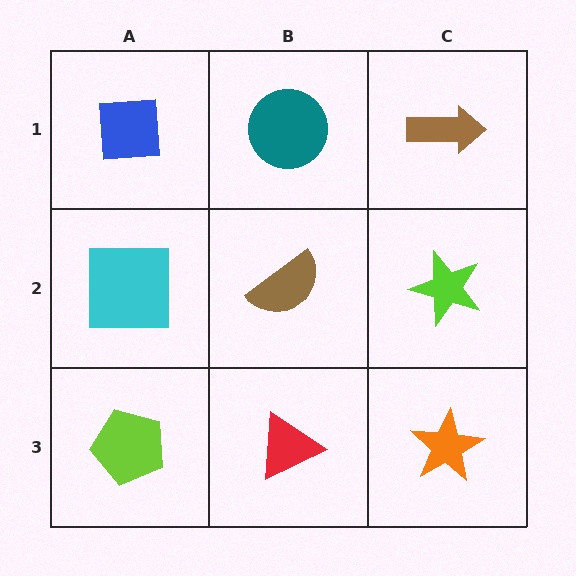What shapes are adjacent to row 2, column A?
A blue square (row 1, column A), a lime pentagon (row 3, column A), a brown semicircle (row 2, column B).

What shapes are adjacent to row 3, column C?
A lime star (row 2, column C), a red triangle (row 3, column B).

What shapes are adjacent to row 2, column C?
A brown arrow (row 1, column C), an orange star (row 3, column C), a brown semicircle (row 2, column B).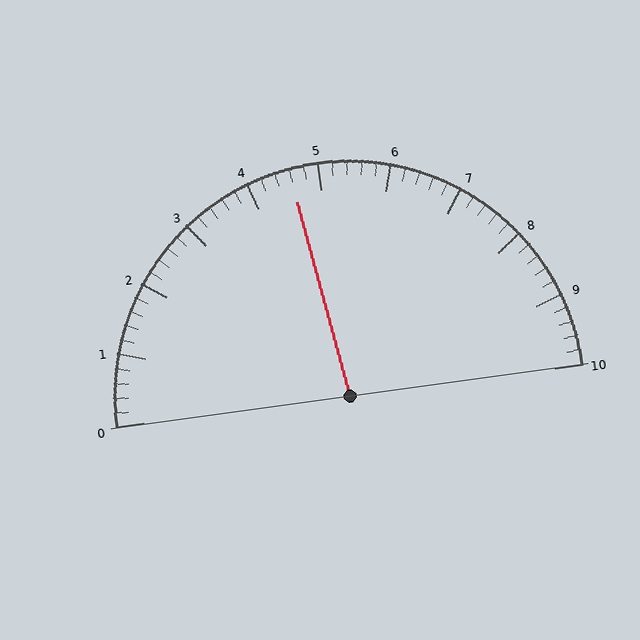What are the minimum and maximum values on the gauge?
The gauge ranges from 0 to 10.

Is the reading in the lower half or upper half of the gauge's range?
The reading is in the lower half of the range (0 to 10).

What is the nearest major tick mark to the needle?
The nearest major tick mark is 5.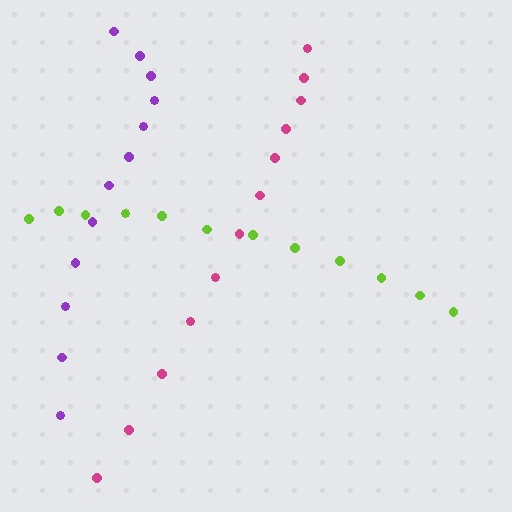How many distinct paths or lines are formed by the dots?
There are 3 distinct paths.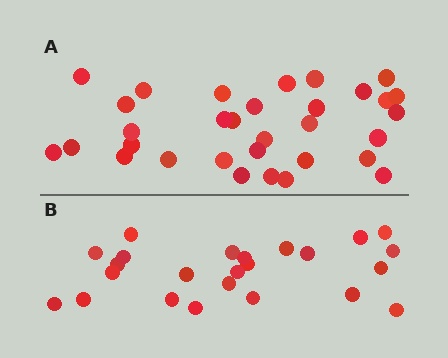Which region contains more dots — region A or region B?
Region A (the top region) has more dots.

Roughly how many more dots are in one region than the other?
Region A has roughly 8 or so more dots than region B.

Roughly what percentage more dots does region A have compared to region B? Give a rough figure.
About 35% more.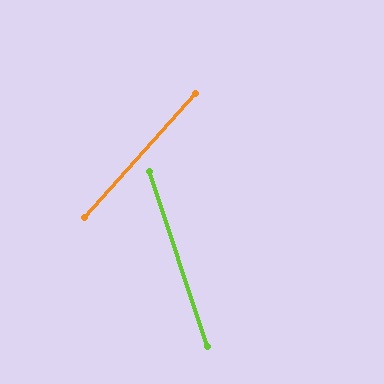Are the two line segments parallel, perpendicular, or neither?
Neither parallel nor perpendicular — they differ by about 60°.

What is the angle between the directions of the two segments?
Approximately 60 degrees.